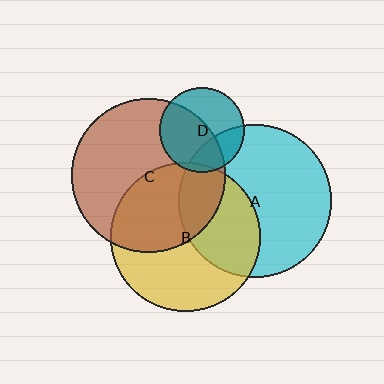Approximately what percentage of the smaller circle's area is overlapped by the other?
Approximately 5%.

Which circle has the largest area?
Circle C (brown).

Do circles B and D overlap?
Yes.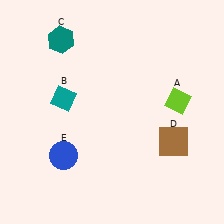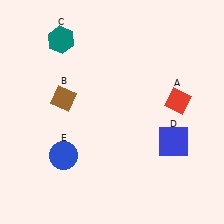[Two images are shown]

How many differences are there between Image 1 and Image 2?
There are 3 differences between the two images.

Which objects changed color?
A changed from lime to red. B changed from teal to brown. D changed from brown to blue.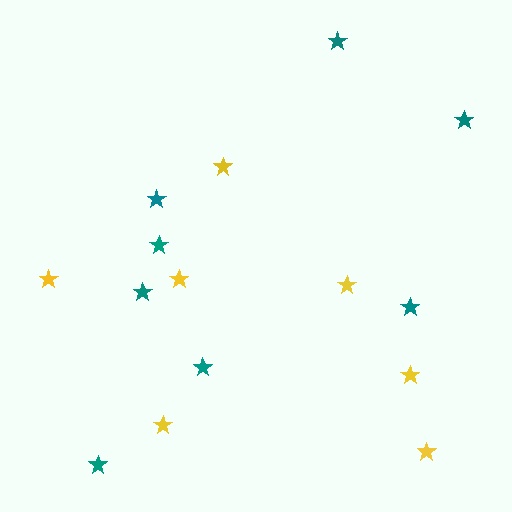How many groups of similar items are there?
There are 2 groups: one group of yellow stars (7) and one group of teal stars (8).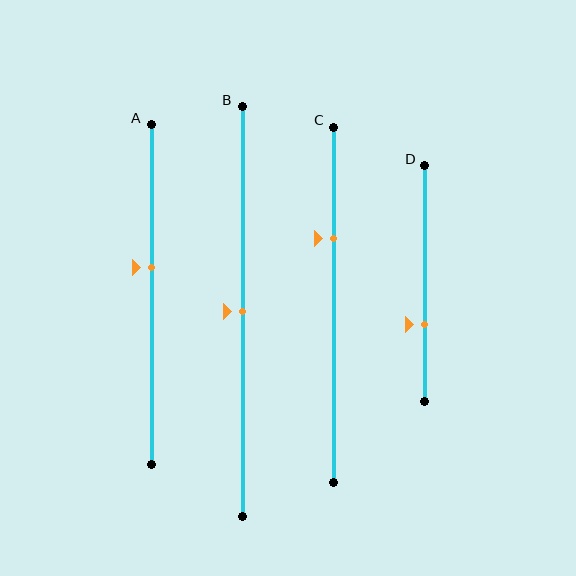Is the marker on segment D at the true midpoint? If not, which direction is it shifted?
No, the marker on segment D is shifted downward by about 17% of the segment length.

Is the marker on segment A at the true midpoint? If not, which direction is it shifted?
No, the marker on segment A is shifted upward by about 8% of the segment length.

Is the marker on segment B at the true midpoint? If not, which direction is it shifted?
Yes, the marker on segment B is at the true midpoint.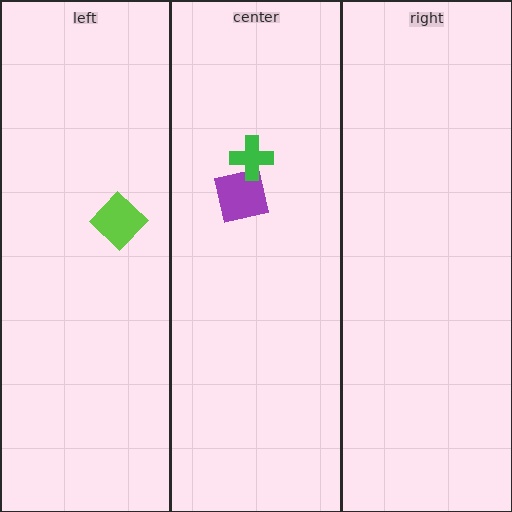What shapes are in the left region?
The lime diamond.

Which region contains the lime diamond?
The left region.